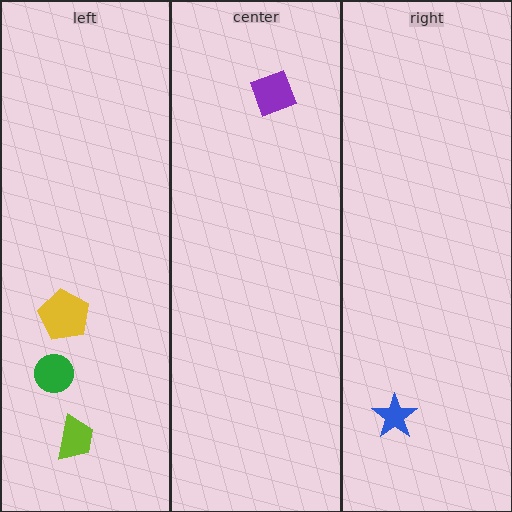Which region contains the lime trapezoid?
The left region.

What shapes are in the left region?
The lime trapezoid, the yellow pentagon, the green circle.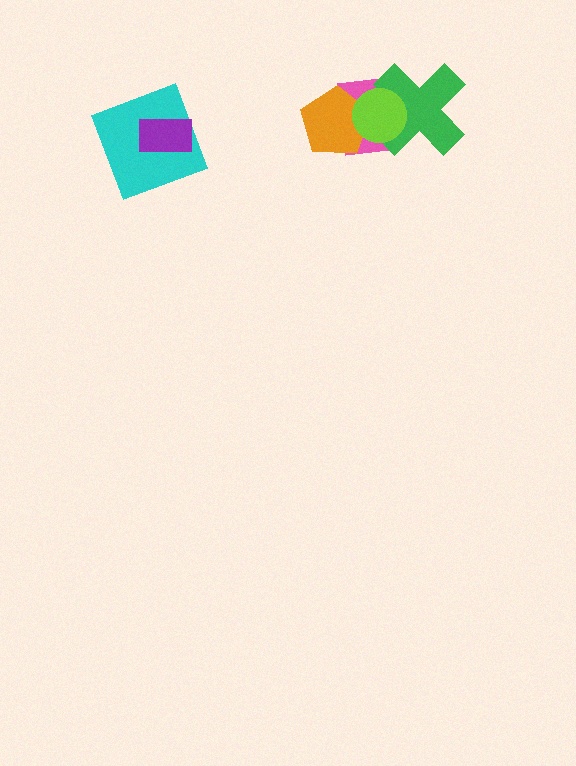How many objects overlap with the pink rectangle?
3 objects overlap with the pink rectangle.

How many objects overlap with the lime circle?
3 objects overlap with the lime circle.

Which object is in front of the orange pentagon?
The lime circle is in front of the orange pentagon.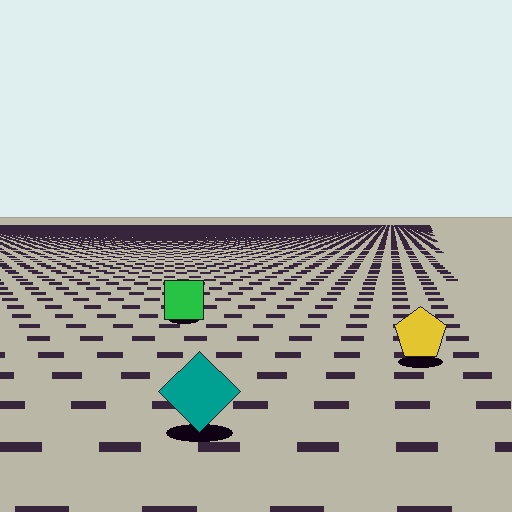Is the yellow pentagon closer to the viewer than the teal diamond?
No. The teal diamond is closer — you can tell from the texture gradient: the ground texture is coarser near it.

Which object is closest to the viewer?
The teal diamond is closest. The texture marks near it are larger and more spread out.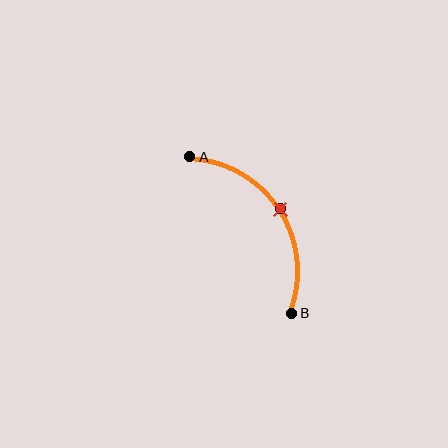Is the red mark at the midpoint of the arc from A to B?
Yes. The red mark lies on the arc at equal arc-length from both A and B — it is the arc midpoint.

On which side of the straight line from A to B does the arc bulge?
The arc bulges to the right of the straight line connecting A and B.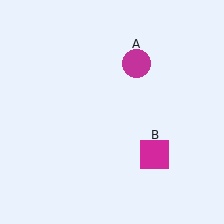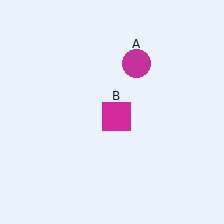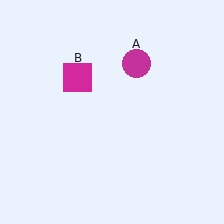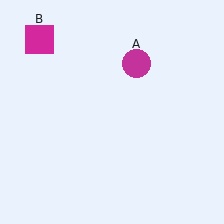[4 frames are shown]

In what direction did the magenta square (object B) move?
The magenta square (object B) moved up and to the left.